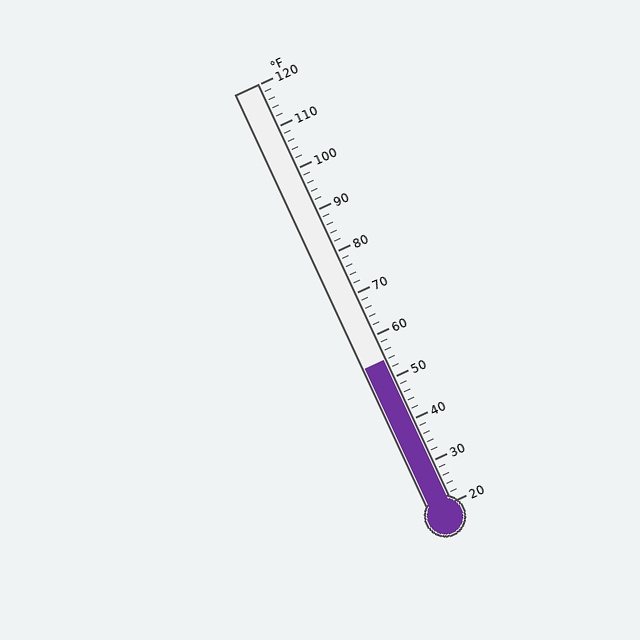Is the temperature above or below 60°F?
The temperature is below 60°F.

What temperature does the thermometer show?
The thermometer shows approximately 54°F.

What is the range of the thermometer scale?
The thermometer scale ranges from 20°F to 120°F.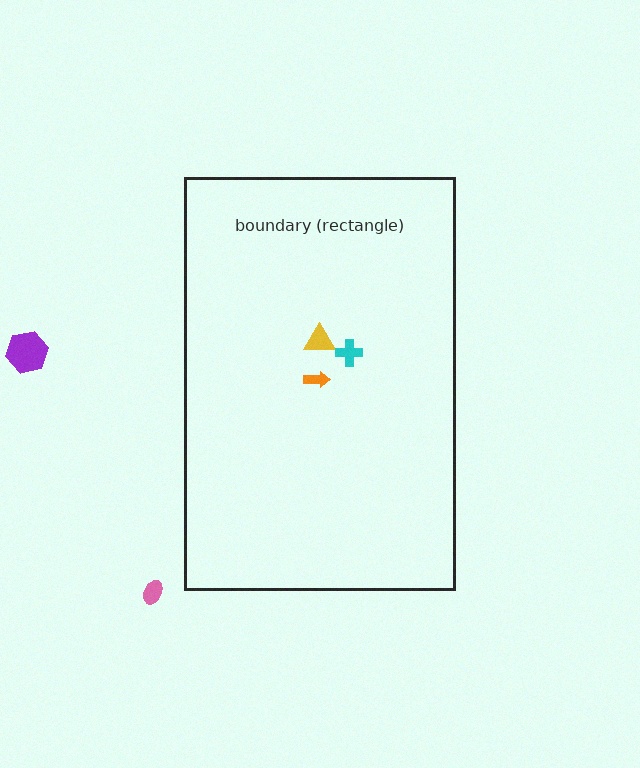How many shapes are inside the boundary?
3 inside, 2 outside.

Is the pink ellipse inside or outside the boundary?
Outside.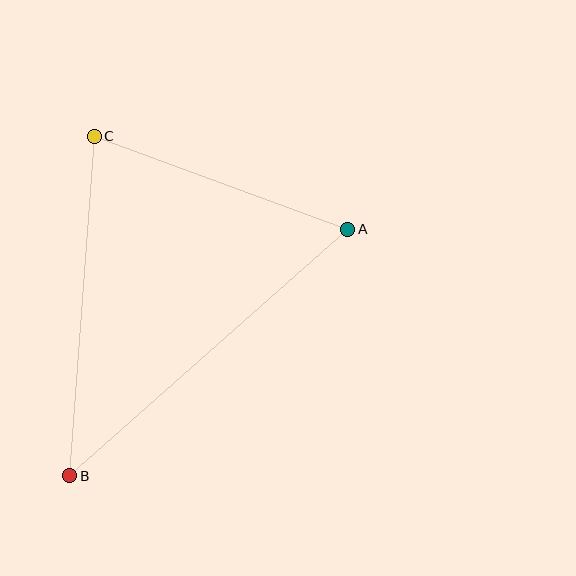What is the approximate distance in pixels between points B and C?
The distance between B and C is approximately 340 pixels.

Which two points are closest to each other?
Points A and C are closest to each other.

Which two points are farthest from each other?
Points A and B are farthest from each other.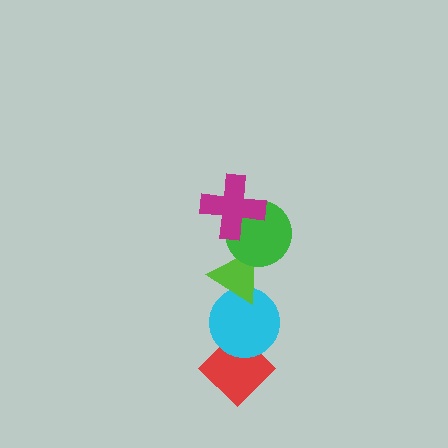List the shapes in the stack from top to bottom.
From top to bottom: the magenta cross, the green circle, the lime triangle, the cyan circle, the red diamond.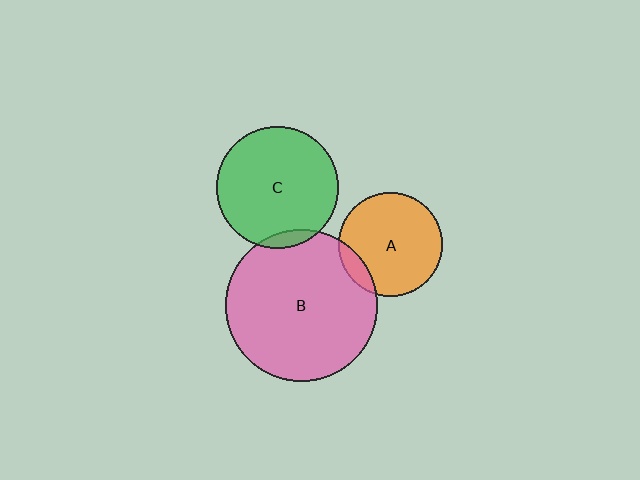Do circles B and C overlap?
Yes.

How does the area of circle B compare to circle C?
Approximately 1.5 times.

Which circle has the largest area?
Circle B (pink).